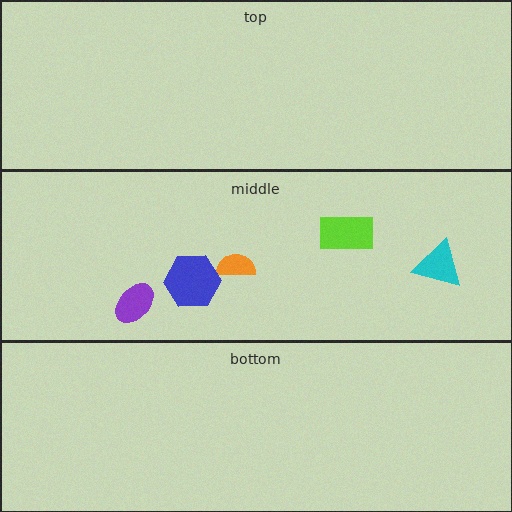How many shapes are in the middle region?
5.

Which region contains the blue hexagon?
The middle region.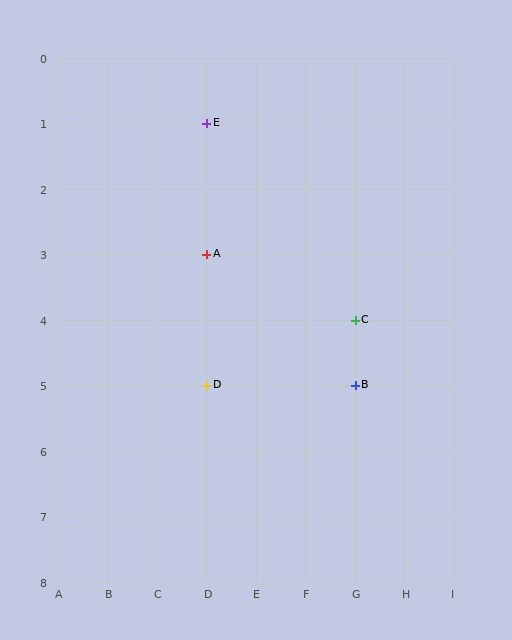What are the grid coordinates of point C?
Point C is at grid coordinates (G, 4).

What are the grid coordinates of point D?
Point D is at grid coordinates (D, 5).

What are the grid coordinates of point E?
Point E is at grid coordinates (D, 1).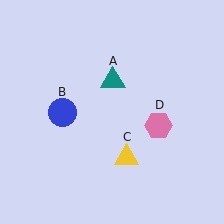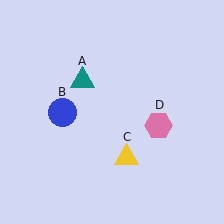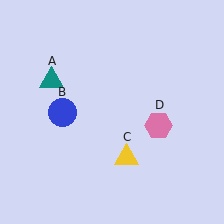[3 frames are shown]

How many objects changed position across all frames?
1 object changed position: teal triangle (object A).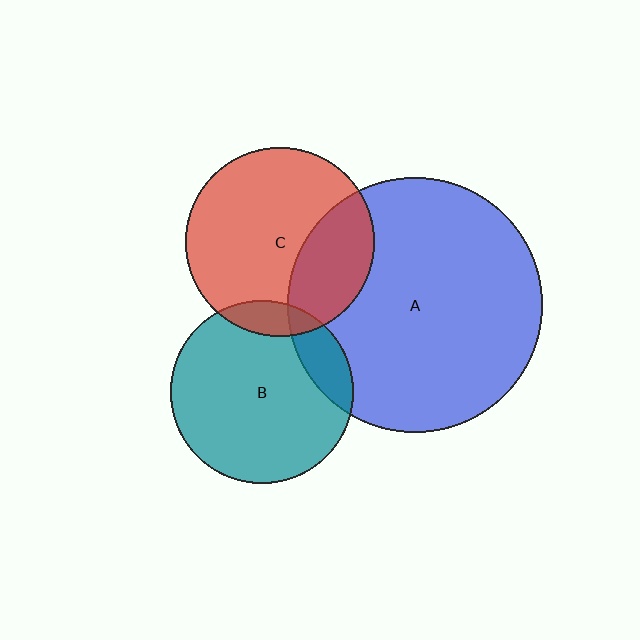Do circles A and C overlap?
Yes.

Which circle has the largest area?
Circle A (blue).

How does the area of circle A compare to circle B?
Approximately 1.9 times.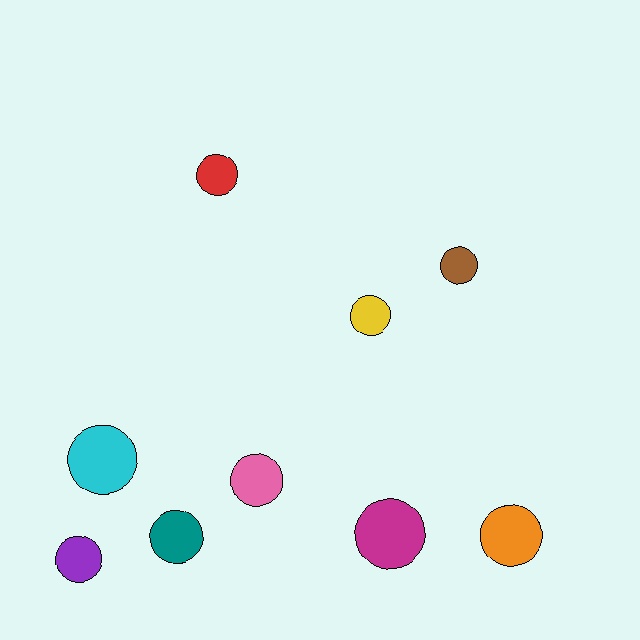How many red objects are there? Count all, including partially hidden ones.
There is 1 red object.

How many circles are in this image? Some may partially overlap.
There are 9 circles.